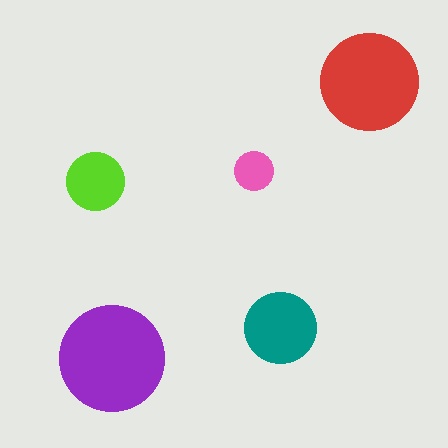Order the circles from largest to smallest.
the purple one, the red one, the teal one, the lime one, the pink one.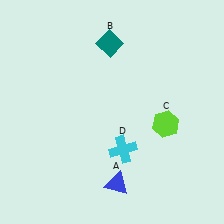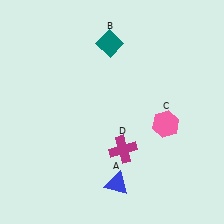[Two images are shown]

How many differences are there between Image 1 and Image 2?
There are 2 differences between the two images.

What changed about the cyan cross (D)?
In Image 1, D is cyan. In Image 2, it changed to magenta.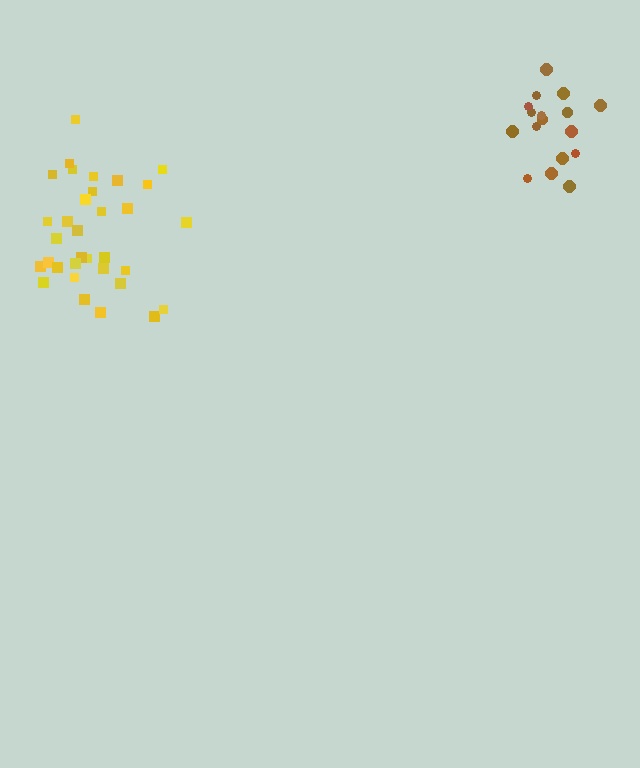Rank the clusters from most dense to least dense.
yellow, brown.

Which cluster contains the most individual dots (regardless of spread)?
Yellow (33).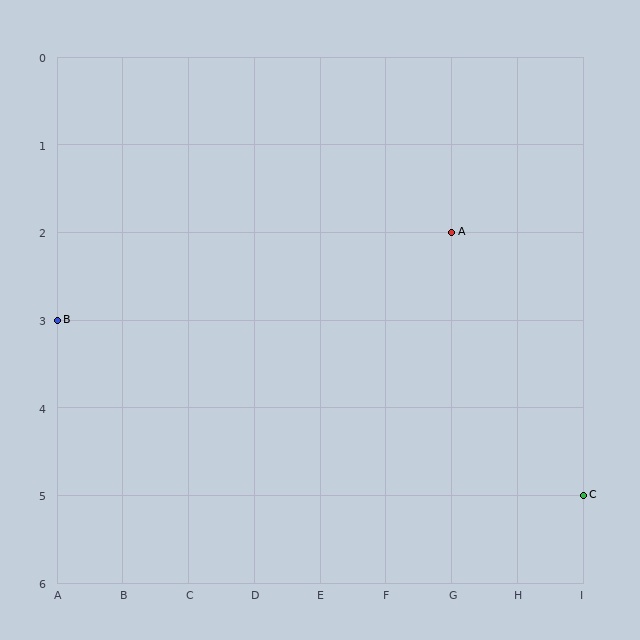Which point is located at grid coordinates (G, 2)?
Point A is at (G, 2).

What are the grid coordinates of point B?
Point B is at grid coordinates (A, 3).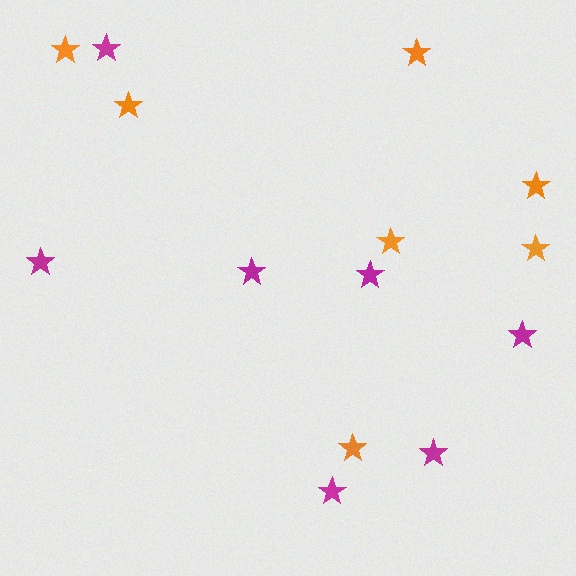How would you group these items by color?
There are 2 groups: one group of orange stars (7) and one group of magenta stars (7).